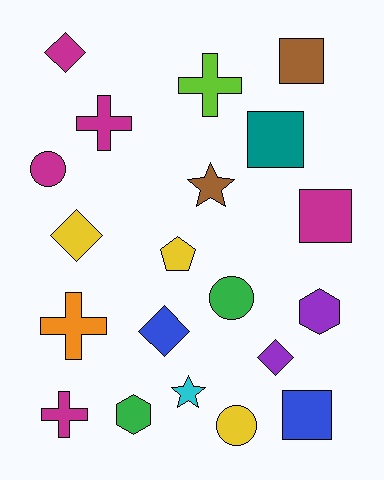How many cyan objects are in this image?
There is 1 cyan object.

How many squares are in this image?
There are 4 squares.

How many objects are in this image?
There are 20 objects.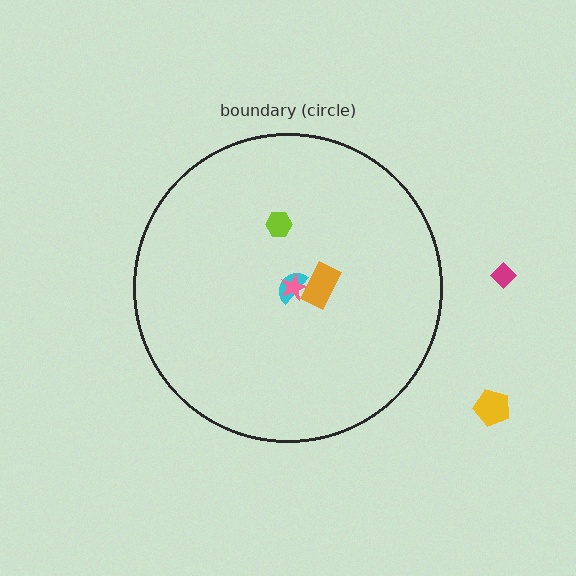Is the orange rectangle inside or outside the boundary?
Inside.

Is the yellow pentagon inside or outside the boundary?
Outside.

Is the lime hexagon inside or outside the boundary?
Inside.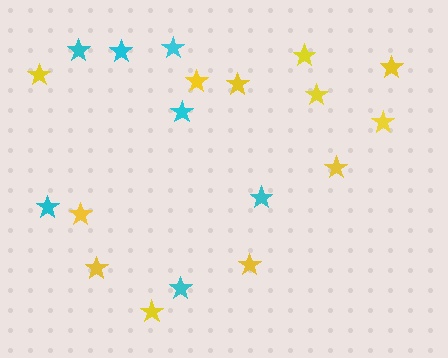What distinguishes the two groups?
There are 2 groups: one group of cyan stars (7) and one group of yellow stars (12).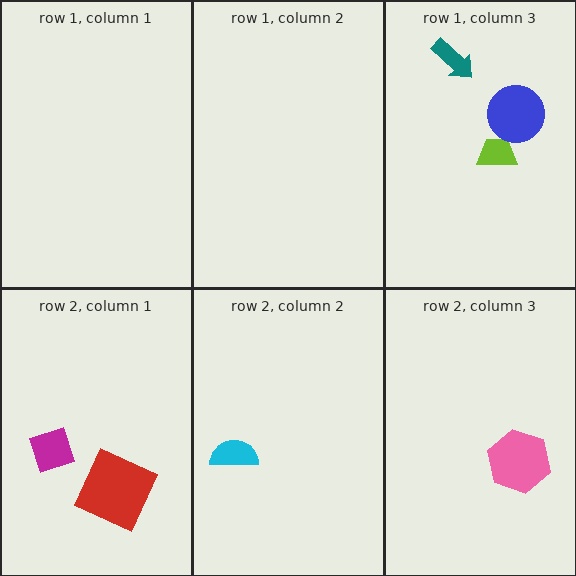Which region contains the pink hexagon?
The row 2, column 3 region.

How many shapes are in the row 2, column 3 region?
1.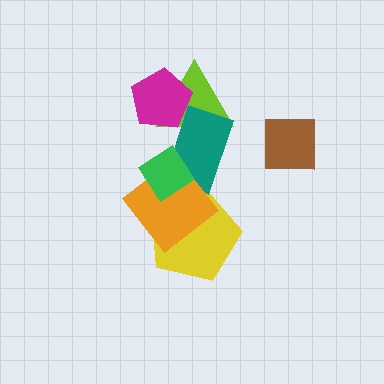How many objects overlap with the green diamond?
3 objects overlap with the green diamond.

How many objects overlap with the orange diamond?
3 objects overlap with the orange diamond.